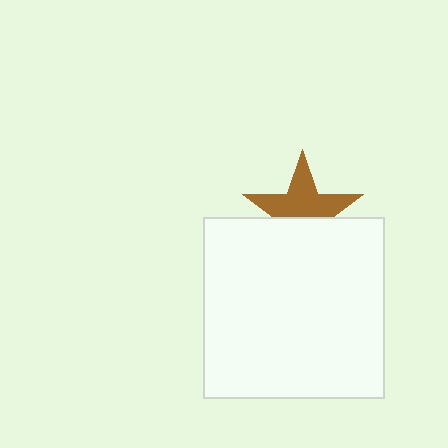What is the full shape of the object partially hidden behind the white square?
The partially hidden object is a brown star.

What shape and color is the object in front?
The object in front is a white square.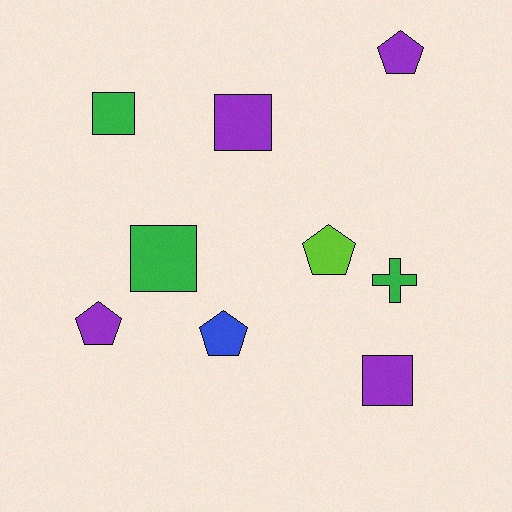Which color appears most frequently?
Purple, with 4 objects.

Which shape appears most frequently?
Square, with 4 objects.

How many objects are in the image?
There are 9 objects.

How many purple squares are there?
There are 2 purple squares.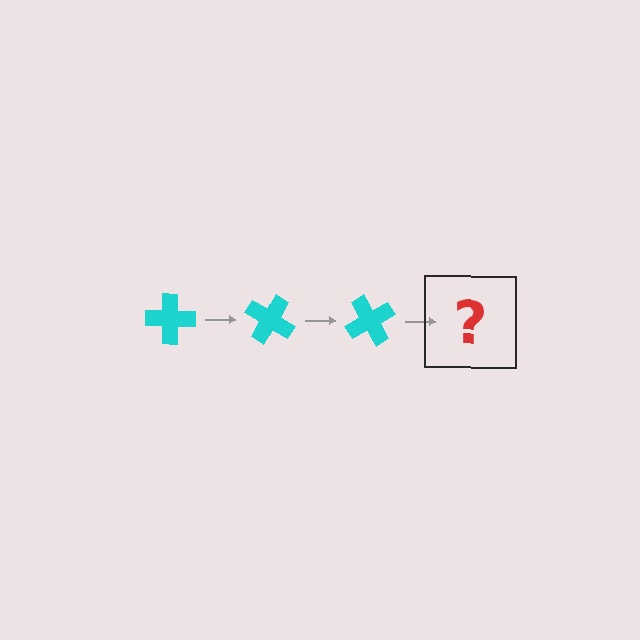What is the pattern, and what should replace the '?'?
The pattern is that the cross rotates 30 degrees each step. The '?' should be a cyan cross rotated 90 degrees.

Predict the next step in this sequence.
The next step is a cyan cross rotated 90 degrees.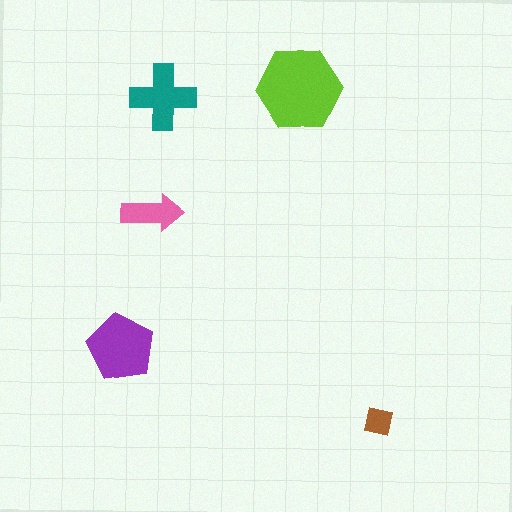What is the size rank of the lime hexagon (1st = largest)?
1st.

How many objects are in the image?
There are 5 objects in the image.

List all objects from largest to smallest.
The lime hexagon, the purple pentagon, the teal cross, the pink arrow, the brown square.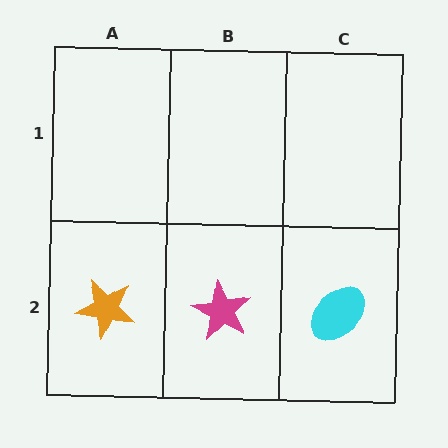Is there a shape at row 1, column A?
No, that cell is empty.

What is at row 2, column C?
A cyan ellipse.